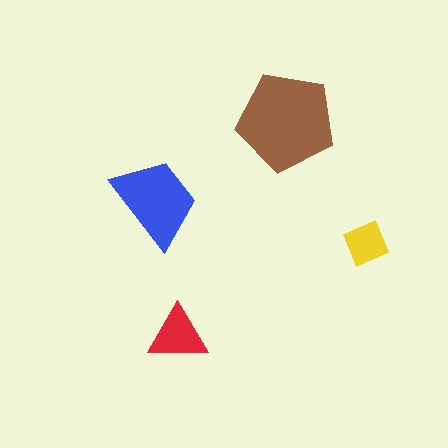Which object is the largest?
The brown pentagon.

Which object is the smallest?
The yellow diamond.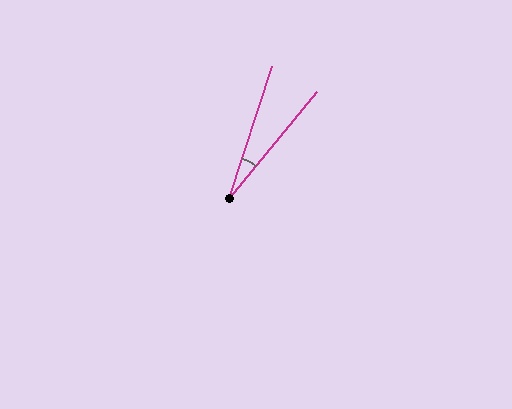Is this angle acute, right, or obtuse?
It is acute.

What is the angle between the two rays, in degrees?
Approximately 21 degrees.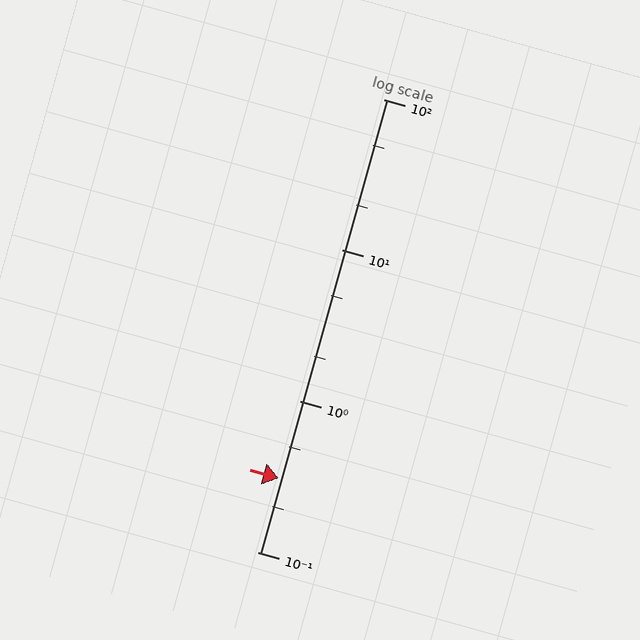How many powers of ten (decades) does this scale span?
The scale spans 3 decades, from 0.1 to 100.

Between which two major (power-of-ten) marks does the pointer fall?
The pointer is between 0.1 and 1.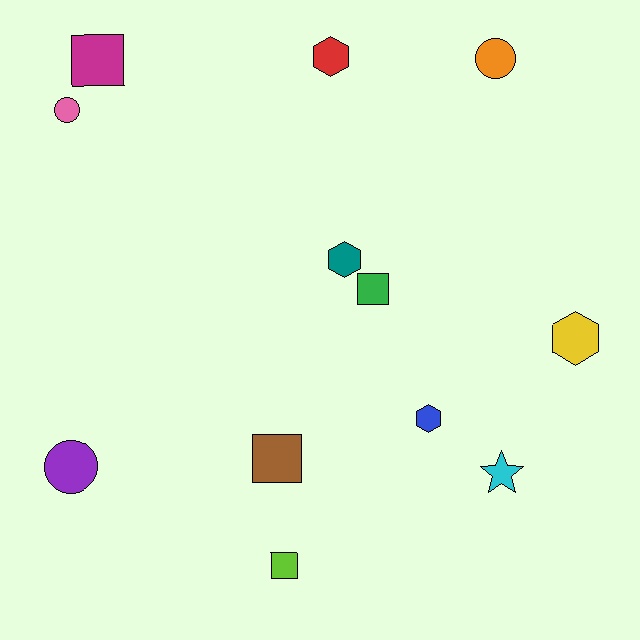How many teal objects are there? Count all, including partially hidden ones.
There is 1 teal object.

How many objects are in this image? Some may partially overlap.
There are 12 objects.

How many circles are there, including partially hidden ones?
There are 3 circles.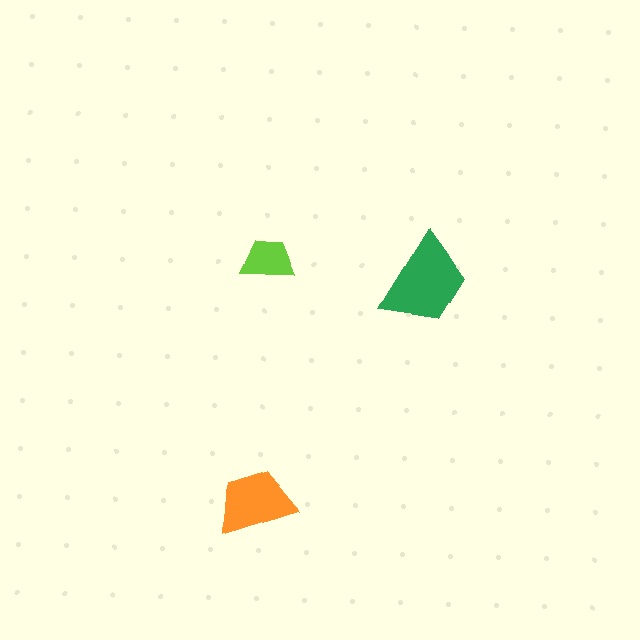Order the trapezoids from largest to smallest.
the green one, the orange one, the lime one.